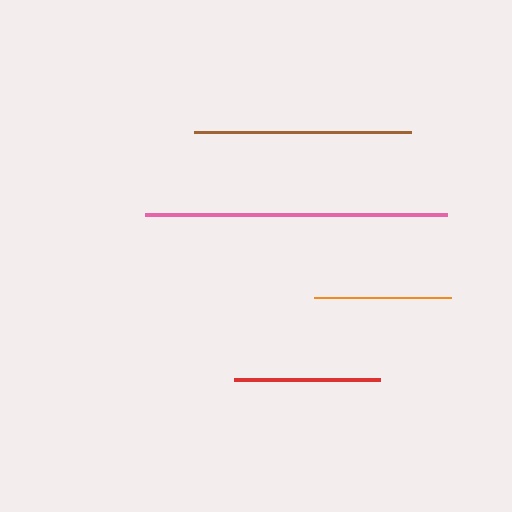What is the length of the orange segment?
The orange segment is approximately 137 pixels long.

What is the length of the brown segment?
The brown segment is approximately 217 pixels long.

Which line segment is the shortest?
The orange line is the shortest at approximately 137 pixels.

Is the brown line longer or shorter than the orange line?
The brown line is longer than the orange line.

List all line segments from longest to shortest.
From longest to shortest: pink, brown, red, orange.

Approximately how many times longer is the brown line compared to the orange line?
The brown line is approximately 1.6 times the length of the orange line.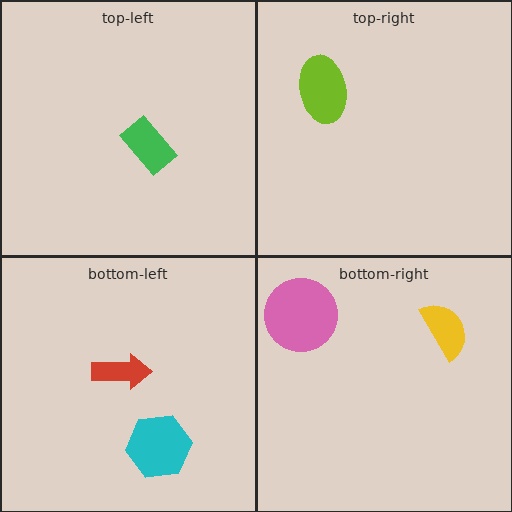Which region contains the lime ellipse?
The top-right region.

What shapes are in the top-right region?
The lime ellipse.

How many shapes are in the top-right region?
1.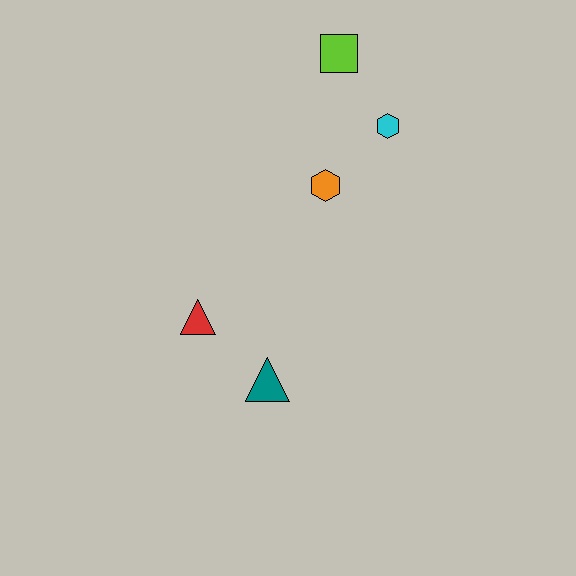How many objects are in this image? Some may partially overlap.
There are 5 objects.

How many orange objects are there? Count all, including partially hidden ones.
There is 1 orange object.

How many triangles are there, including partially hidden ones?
There are 2 triangles.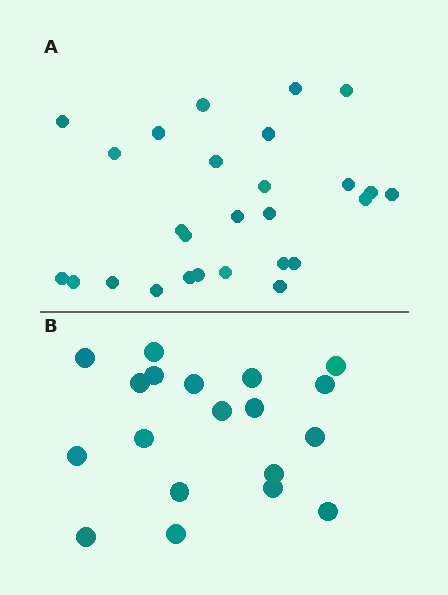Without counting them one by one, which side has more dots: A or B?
Region A (the top region) has more dots.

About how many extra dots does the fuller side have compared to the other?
Region A has roughly 8 or so more dots than region B.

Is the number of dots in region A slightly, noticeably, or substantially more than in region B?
Region A has noticeably more, but not dramatically so. The ratio is roughly 1.4 to 1.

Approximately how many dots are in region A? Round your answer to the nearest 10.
About 30 dots. (The exact count is 27, which rounds to 30.)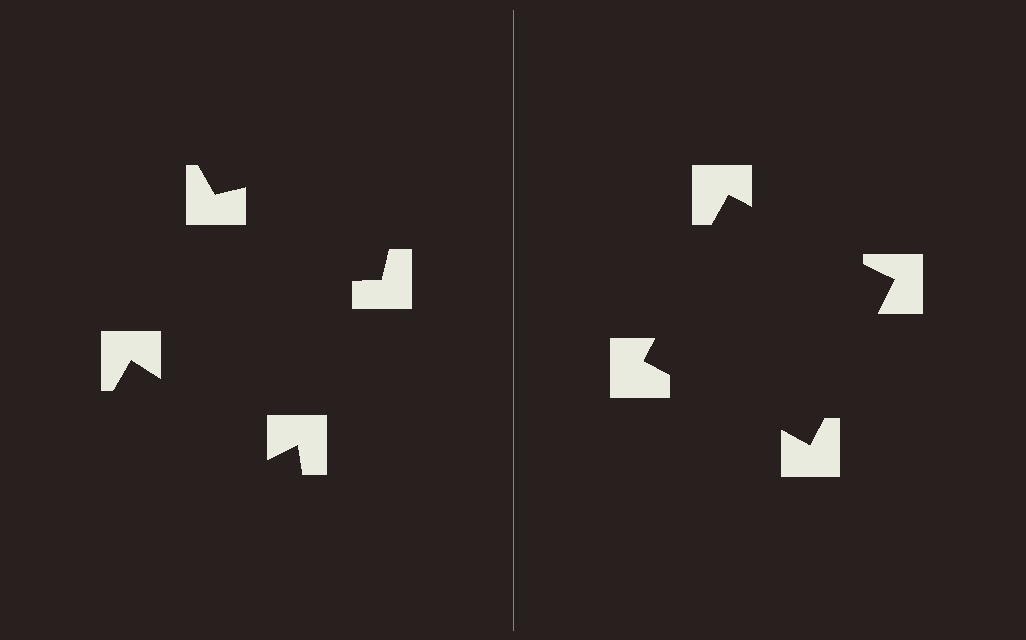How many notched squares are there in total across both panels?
8 — 4 on each side.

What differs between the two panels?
The notched squares are positioned identically on both sides; only the wedge orientations differ. On the right they align to a square; on the left they are misaligned.